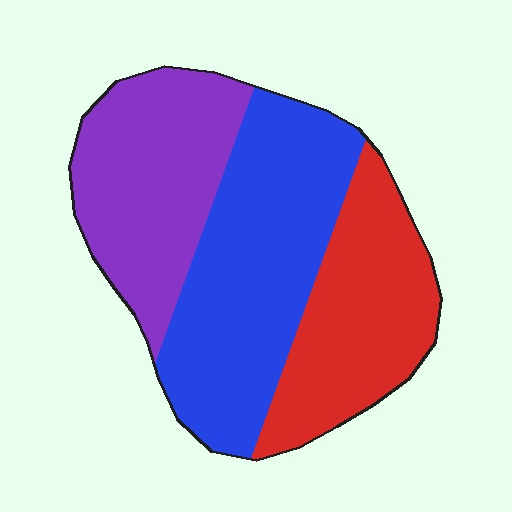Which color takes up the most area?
Blue, at roughly 40%.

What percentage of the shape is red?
Red covers 29% of the shape.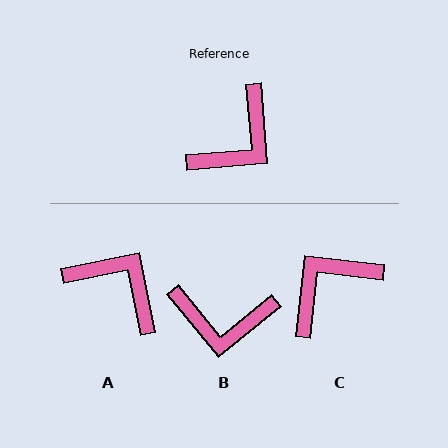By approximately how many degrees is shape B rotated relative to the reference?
Approximately 55 degrees clockwise.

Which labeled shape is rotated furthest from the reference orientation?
C, about 169 degrees away.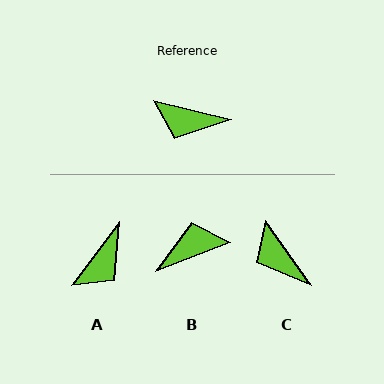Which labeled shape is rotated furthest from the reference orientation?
B, about 145 degrees away.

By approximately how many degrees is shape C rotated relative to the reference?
Approximately 41 degrees clockwise.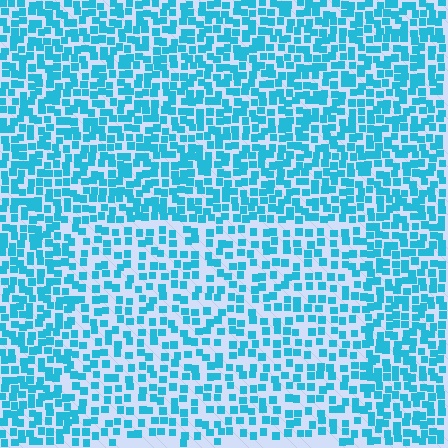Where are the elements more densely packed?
The elements are more densely packed outside the rectangle boundary.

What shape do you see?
I see a rectangle.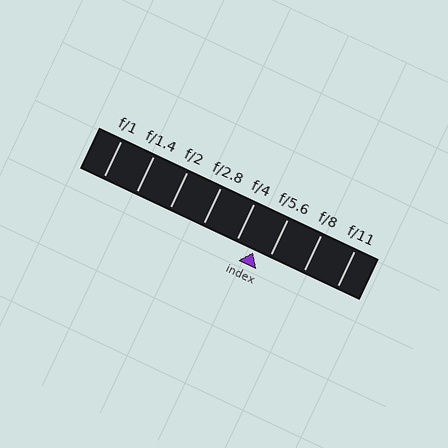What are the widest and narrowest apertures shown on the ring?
The widest aperture shown is f/1 and the narrowest is f/11.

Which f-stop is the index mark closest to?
The index mark is closest to f/5.6.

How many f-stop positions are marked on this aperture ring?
There are 8 f-stop positions marked.